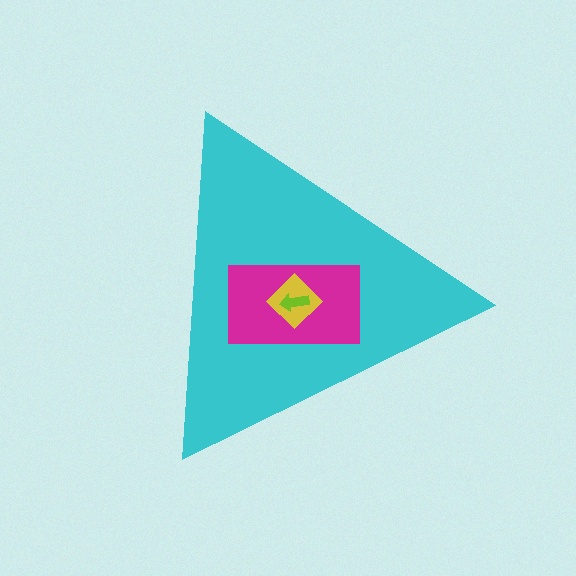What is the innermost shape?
The lime arrow.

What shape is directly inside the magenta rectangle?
The yellow diamond.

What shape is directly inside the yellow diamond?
The lime arrow.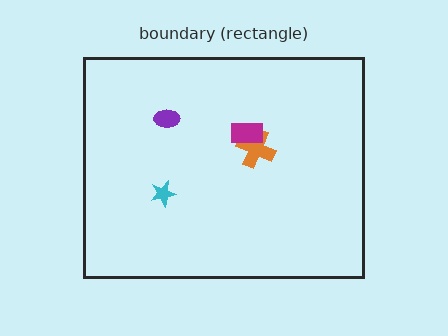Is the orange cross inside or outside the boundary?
Inside.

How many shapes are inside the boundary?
4 inside, 0 outside.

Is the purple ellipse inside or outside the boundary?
Inside.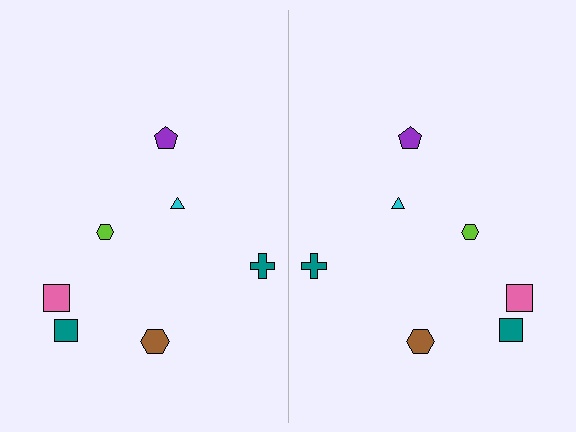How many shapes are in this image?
There are 14 shapes in this image.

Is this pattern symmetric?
Yes, this pattern has bilateral (reflection) symmetry.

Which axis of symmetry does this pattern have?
The pattern has a vertical axis of symmetry running through the center of the image.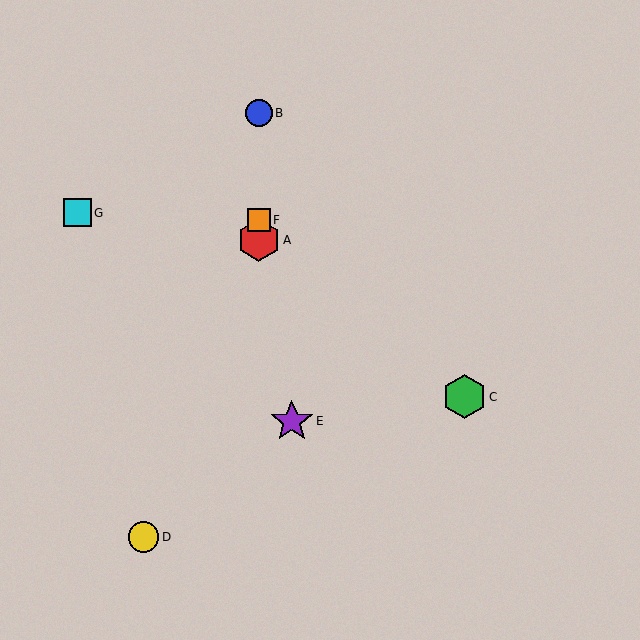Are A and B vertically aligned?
Yes, both are at x≈259.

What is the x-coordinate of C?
Object C is at x≈464.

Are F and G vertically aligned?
No, F is at x≈259 and G is at x≈78.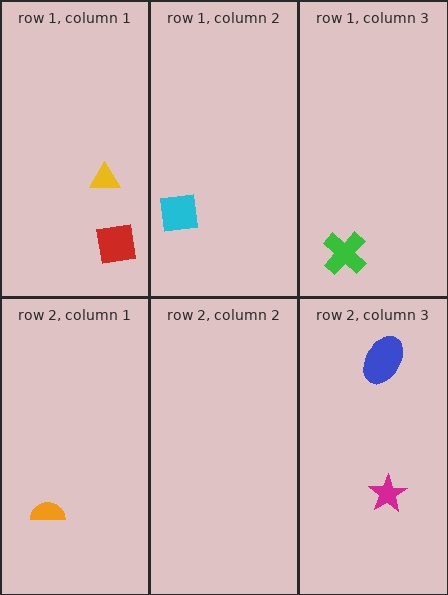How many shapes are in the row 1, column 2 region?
1.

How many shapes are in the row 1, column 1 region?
2.